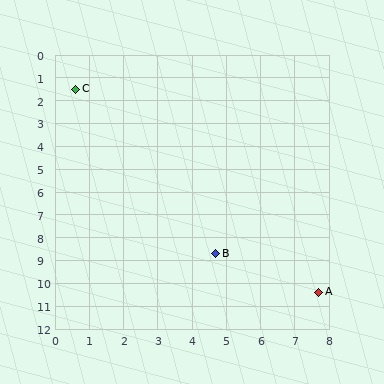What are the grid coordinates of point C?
Point C is at approximately (0.6, 1.5).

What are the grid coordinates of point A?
Point A is at approximately (7.7, 10.4).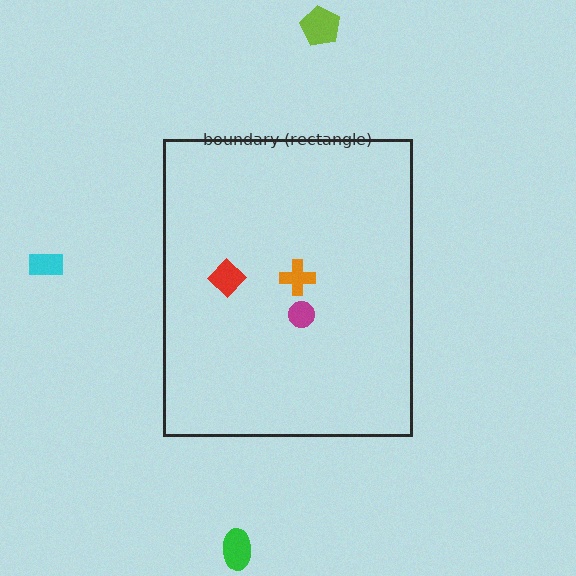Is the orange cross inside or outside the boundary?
Inside.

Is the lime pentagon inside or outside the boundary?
Outside.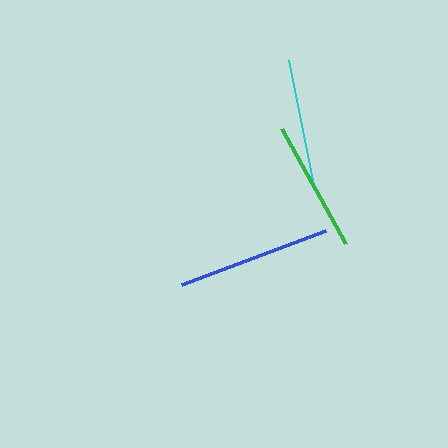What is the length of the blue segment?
The blue segment is approximately 154 pixels long.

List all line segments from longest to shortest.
From longest to shortest: blue, cyan, green.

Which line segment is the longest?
The blue line is the longest at approximately 154 pixels.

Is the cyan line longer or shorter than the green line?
The cyan line is longer than the green line.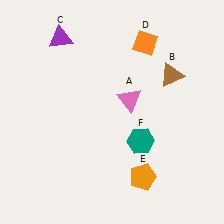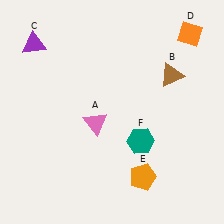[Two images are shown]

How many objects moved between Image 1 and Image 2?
3 objects moved between the two images.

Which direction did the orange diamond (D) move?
The orange diamond (D) moved right.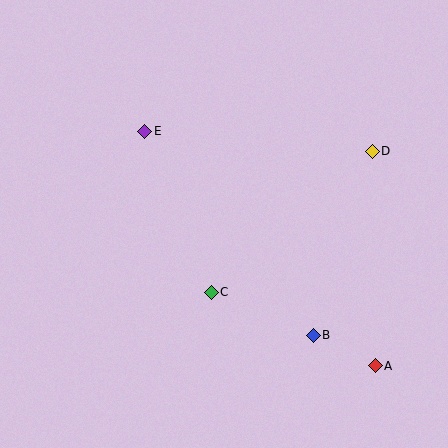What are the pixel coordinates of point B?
Point B is at (313, 335).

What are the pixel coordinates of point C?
Point C is at (211, 293).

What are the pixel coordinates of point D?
Point D is at (372, 151).